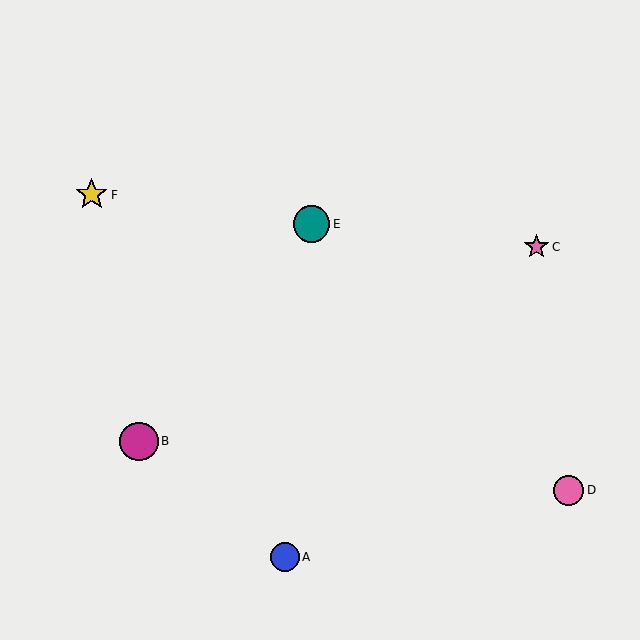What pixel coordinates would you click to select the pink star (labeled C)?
Click at (536, 247) to select the pink star C.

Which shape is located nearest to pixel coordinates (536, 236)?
The pink star (labeled C) at (536, 247) is nearest to that location.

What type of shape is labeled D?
Shape D is a pink circle.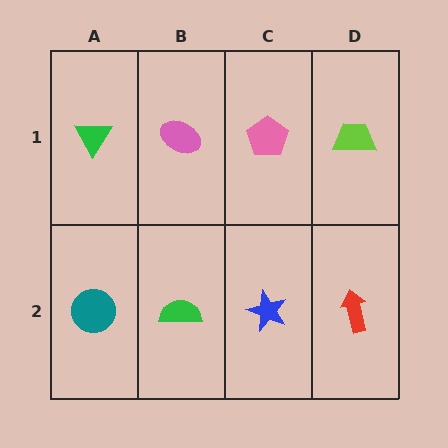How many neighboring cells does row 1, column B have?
3.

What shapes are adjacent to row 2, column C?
A pink pentagon (row 1, column C), a green semicircle (row 2, column B), a red arrow (row 2, column D).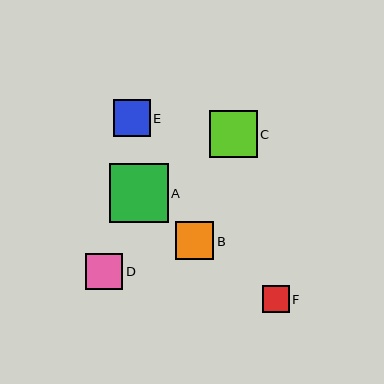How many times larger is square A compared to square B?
Square A is approximately 1.6 times the size of square B.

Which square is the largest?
Square A is the largest with a size of approximately 59 pixels.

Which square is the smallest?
Square F is the smallest with a size of approximately 27 pixels.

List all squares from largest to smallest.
From largest to smallest: A, C, B, D, E, F.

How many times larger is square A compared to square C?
Square A is approximately 1.2 times the size of square C.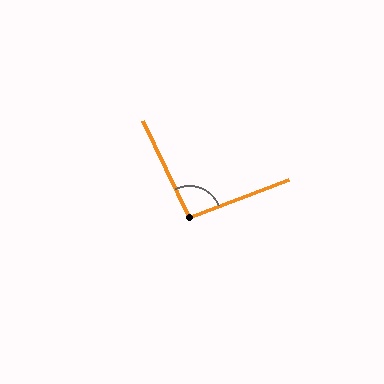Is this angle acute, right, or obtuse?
It is approximately a right angle.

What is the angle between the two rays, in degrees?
Approximately 95 degrees.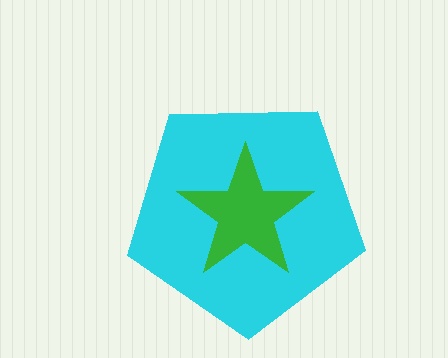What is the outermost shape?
The cyan pentagon.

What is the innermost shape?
The green star.